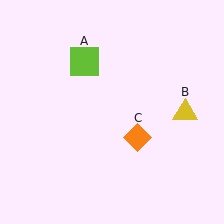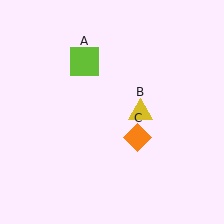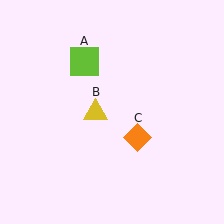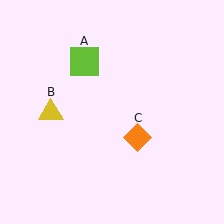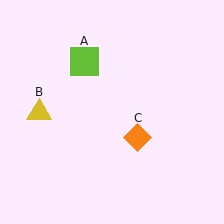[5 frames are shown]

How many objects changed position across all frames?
1 object changed position: yellow triangle (object B).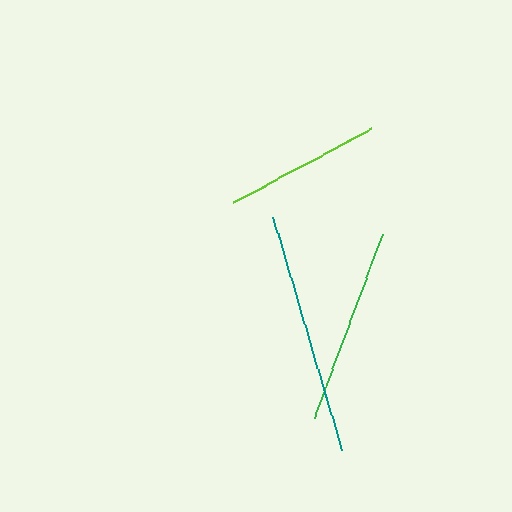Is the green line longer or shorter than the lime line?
The green line is longer than the lime line.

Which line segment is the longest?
The teal line is the longest at approximately 244 pixels.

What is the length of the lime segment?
The lime segment is approximately 157 pixels long.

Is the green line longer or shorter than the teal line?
The teal line is longer than the green line.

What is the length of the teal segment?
The teal segment is approximately 244 pixels long.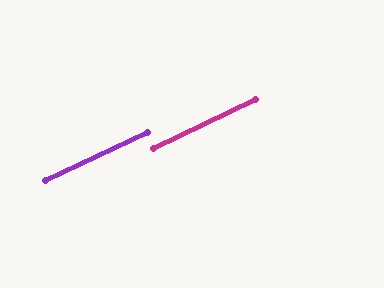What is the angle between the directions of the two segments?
Approximately 0 degrees.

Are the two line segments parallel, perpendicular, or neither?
Parallel — their directions differ by only 0.4°.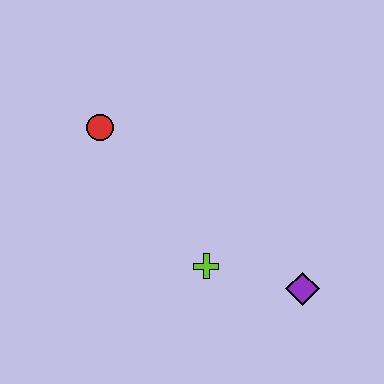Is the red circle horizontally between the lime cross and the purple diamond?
No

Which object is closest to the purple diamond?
The lime cross is closest to the purple diamond.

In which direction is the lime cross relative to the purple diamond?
The lime cross is to the left of the purple diamond.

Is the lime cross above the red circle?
No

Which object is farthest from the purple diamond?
The red circle is farthest from the purple diamond.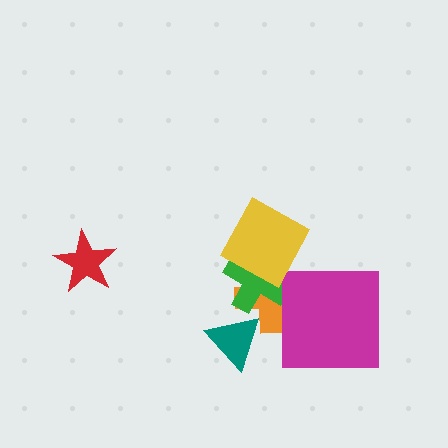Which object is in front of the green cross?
The yellow diamond is in front of the green cross.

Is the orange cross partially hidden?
Yes, it is partially covered by another shape.